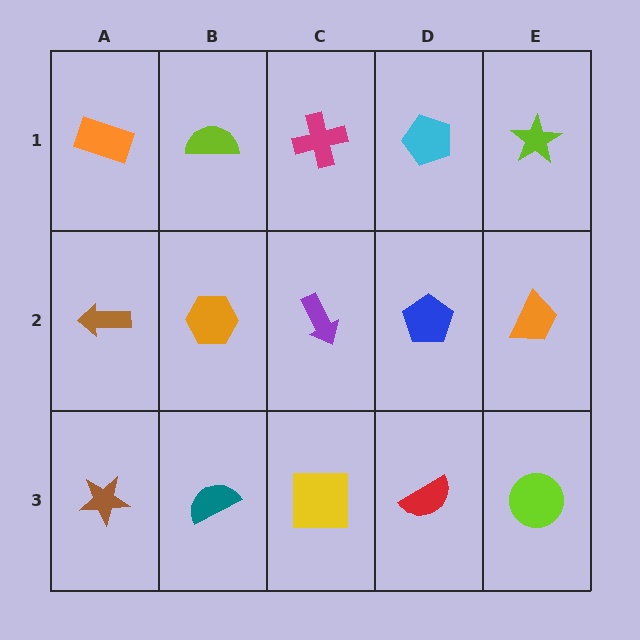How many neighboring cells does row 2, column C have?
4.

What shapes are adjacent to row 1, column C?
A purple arrow (row 2, column C), a lime semicircle (row 1, column B), a cyan pentagon (row 1, column D).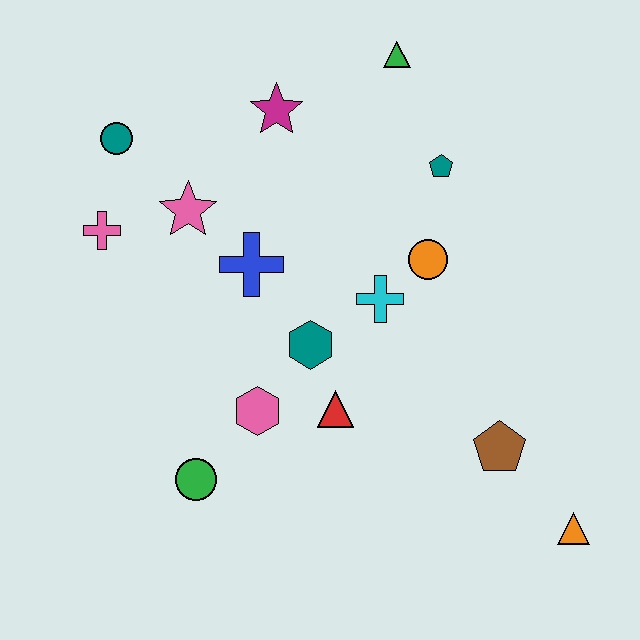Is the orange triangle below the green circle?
Yes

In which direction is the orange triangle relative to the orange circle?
The orange triangle is below the orange circle.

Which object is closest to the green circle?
The pink hexagon is closest to the green circle.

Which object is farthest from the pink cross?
The orange triangle is farthest from the pink cross.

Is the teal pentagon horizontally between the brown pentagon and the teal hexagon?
Yes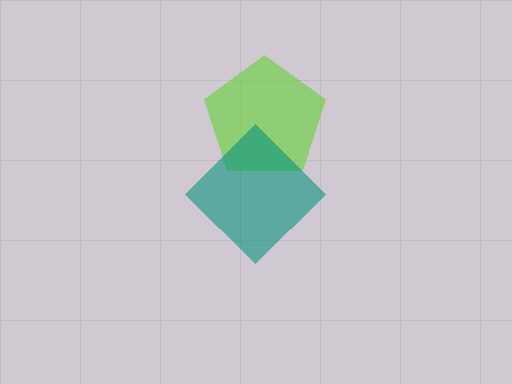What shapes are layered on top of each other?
The layered shapes are: a lime pentagon, a teal diamond.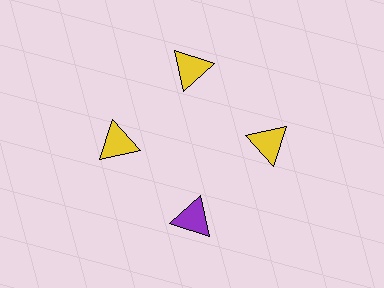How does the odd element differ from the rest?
It has a different color: purple instead of yellow.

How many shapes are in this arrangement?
There are 4 shapes arranged in a ring pattern.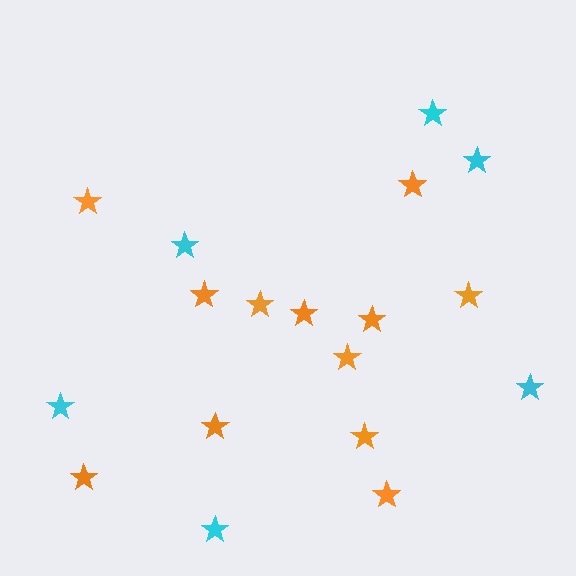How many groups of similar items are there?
There are 2 groups: one group of orange stars (12) and one group of cyan stars (6).